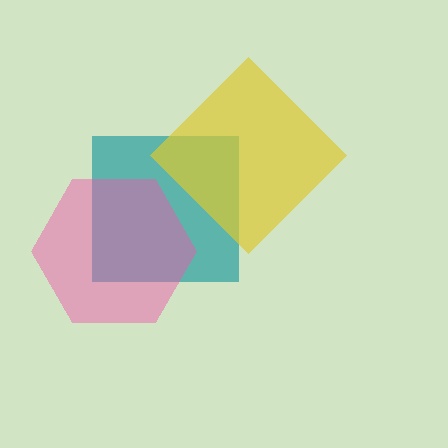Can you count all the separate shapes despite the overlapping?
Yes, there are 3 separate shapes.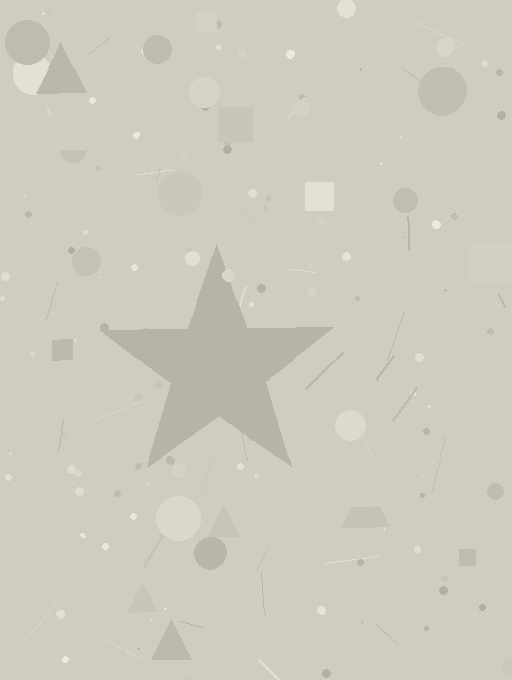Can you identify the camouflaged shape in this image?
The camouflaged shape is a star.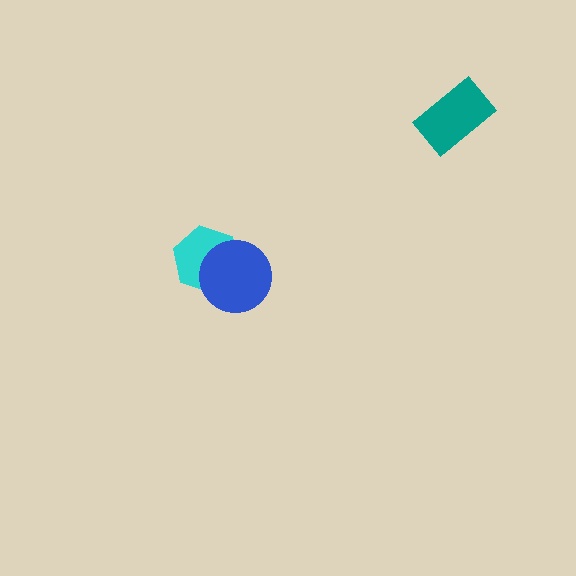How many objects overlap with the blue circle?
1 object overlaps with the blue circle.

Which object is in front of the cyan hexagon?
The blue circle is in front of the cyan hexagon.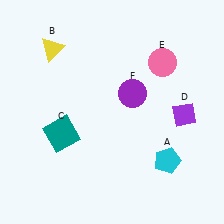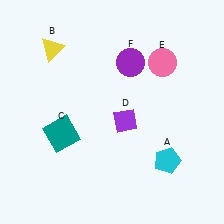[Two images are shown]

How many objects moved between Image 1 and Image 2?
2 objects moved between the two images.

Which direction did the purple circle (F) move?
The purple circle (F) moved up.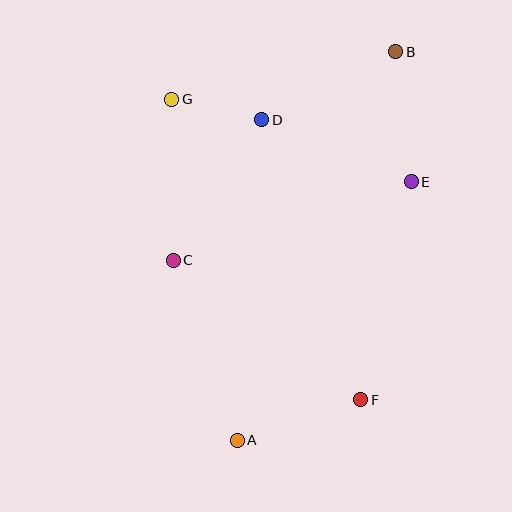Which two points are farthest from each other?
Points A and B are farthest from each other.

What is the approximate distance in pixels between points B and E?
The distance between B and E is approximately 131 pixels.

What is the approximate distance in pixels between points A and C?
The distance between A and C is approximately 191 pixels.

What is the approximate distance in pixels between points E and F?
The distance between E and F is approximately 224 pixels.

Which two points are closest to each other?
Points D and G are closest to each other.